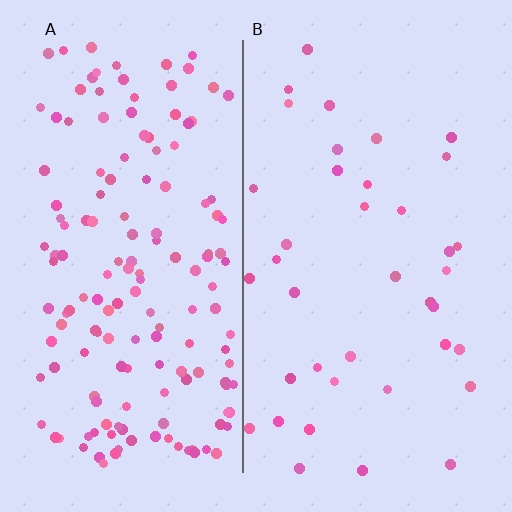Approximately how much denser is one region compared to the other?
Approximately 4.1× — region A over region B.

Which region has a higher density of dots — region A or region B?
A (the left).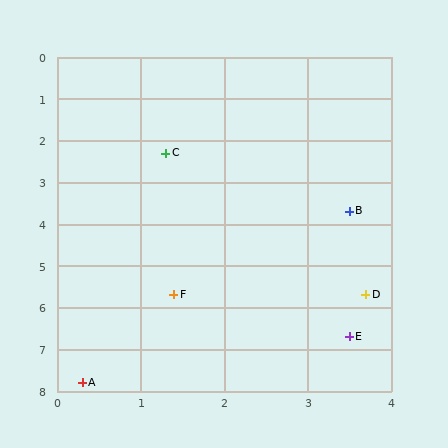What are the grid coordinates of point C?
Point C is at approximately (1.3, 2.3).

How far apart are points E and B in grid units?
Points E and B are about 3.0 grid units apart.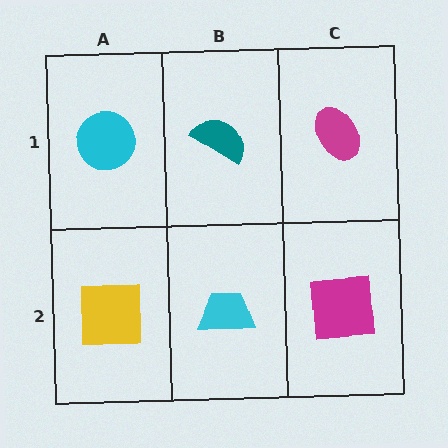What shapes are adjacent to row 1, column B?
A cyan trapezoid (row 2, column B), a cyan circle (row 1, column A), a magenta ellipse (row 1, column C).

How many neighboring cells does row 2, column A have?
2.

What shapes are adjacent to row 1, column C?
A magenta square (row 2, column C), a teal semicircle (row 1, column B).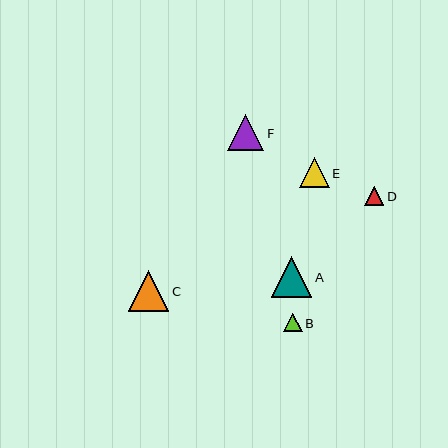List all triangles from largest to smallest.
From largest to smallest: A, C, F, E, D, B.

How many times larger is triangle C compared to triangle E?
Triangle C is approximately 1.4 times the size of triangle E.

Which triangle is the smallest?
Triangle B is the smallest with a size of approximately 18 pixels.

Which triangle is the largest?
Triangle A is the largest with a size of approximately 41 pixels.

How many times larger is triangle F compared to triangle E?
Triangle F is approximately 1.2 times the size of triangle E.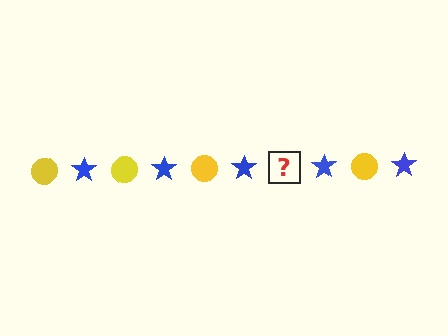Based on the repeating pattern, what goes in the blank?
The blank should be a yellow circle.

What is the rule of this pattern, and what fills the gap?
The rule is that the pattern alternates between yellow circle and blue star. The gap should be filled with a yellow circle.